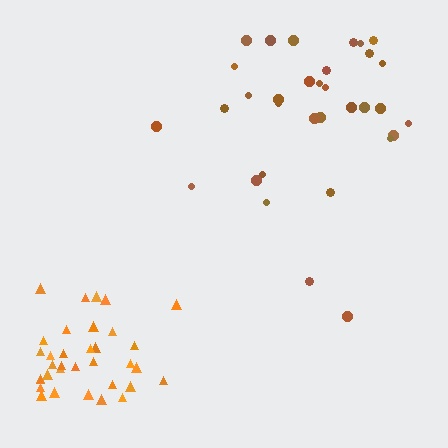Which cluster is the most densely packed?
Orange.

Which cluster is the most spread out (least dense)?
Brown.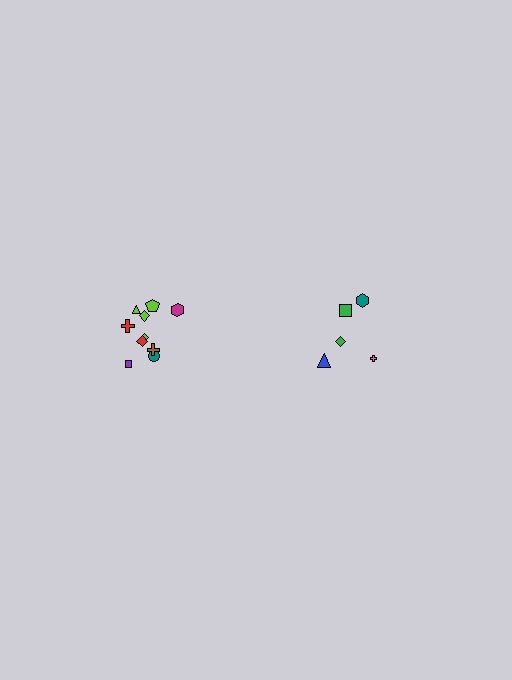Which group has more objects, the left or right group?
The left group.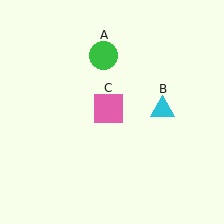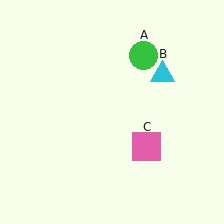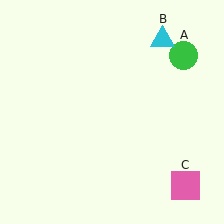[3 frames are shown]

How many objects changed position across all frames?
3 objects changed position: green circle (object A), cyan triangle (object B), pink square (object C).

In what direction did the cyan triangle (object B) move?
The cyan triangle (object B) moved up.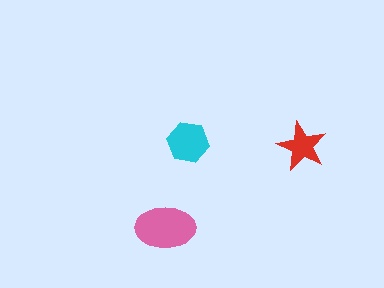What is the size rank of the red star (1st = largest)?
3rd.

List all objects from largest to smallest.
The pink ellipse, the cyan hexagon, the red star.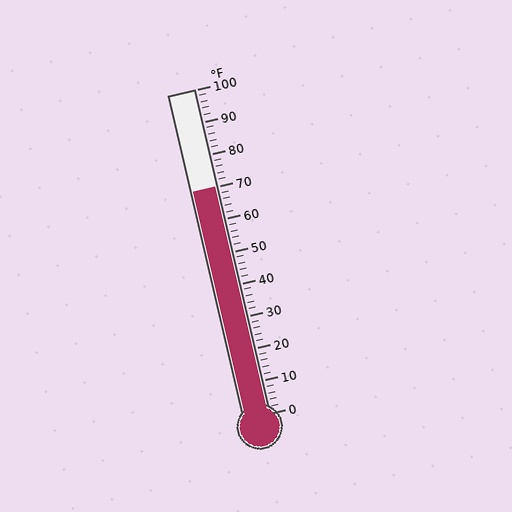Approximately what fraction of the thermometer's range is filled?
The thermometer is filled to approximately 70% of its range.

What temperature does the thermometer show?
The thermometer shows approximately 70°F.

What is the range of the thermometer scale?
The thermometer scale ranges from 0°F to 100°F.